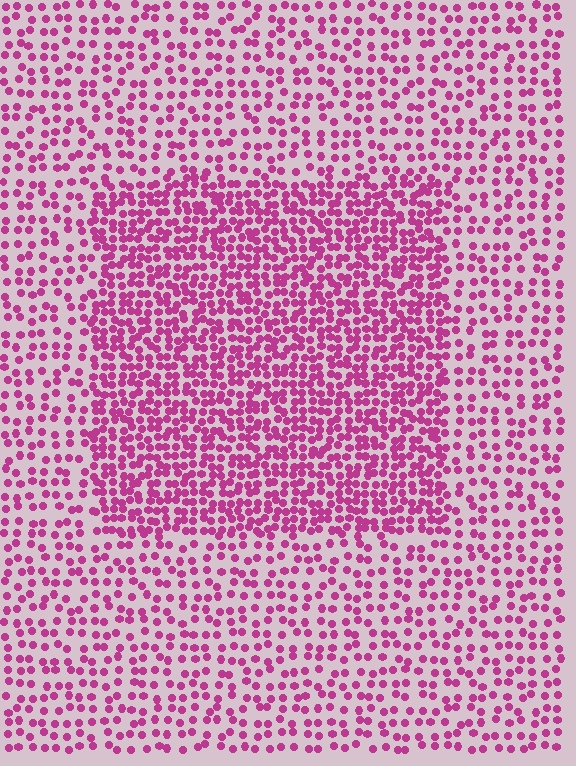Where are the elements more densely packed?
The elements are more densely packed inside the rectangle boundary.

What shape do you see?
I see a rectangle.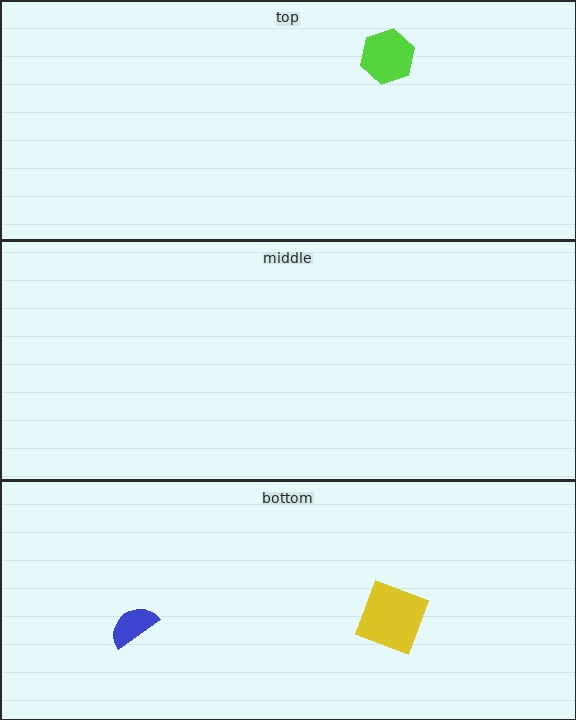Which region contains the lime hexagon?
The top region.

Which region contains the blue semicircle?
The bottom region.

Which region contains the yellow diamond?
The bottom region.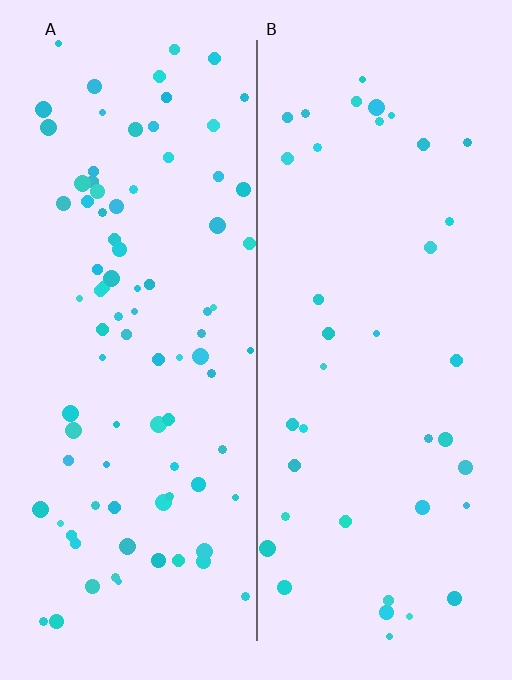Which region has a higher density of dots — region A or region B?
A (the left).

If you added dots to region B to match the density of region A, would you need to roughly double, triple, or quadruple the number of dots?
Approximately double.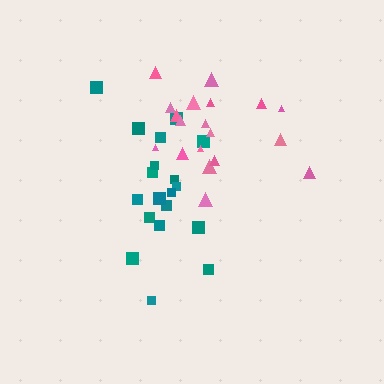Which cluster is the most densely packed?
Teal.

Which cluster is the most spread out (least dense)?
Pink.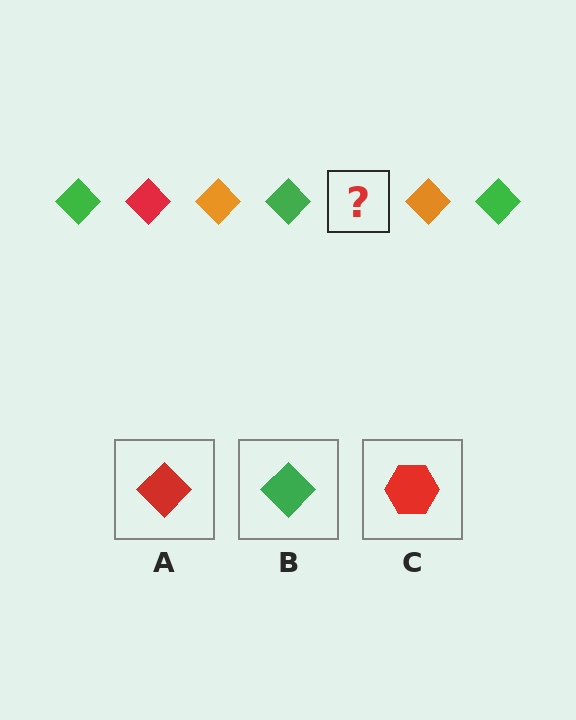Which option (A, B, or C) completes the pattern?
A.